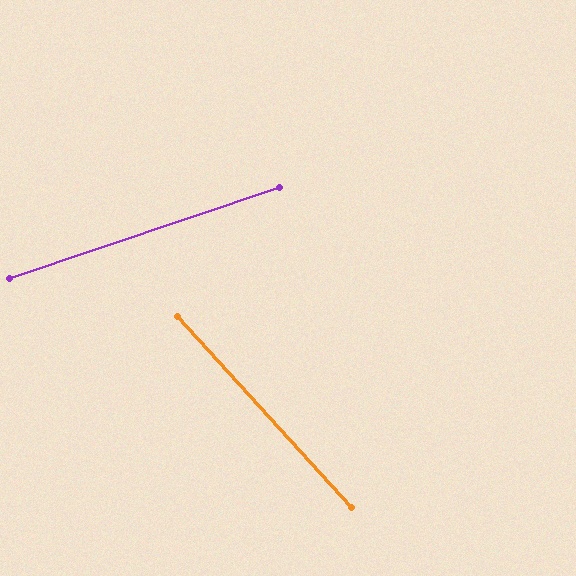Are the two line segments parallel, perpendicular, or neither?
Neither parallel nor perpendicular — they differ by about 66°.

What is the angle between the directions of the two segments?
Approximately 66 degrees.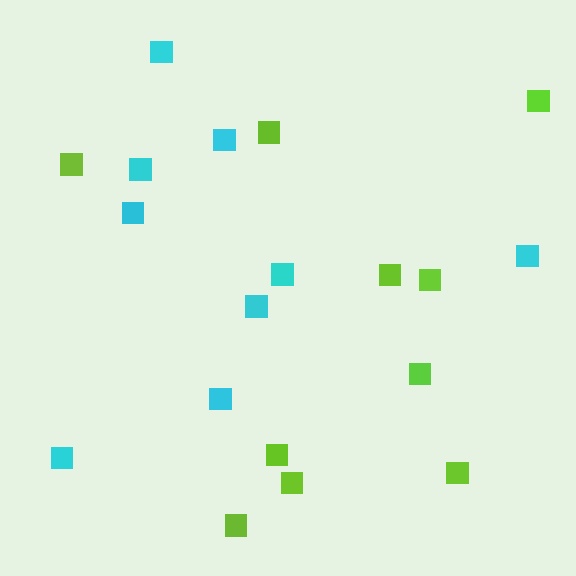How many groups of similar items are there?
There are 2 groups: one group of cyan squares (9) and one group of lime squares (10).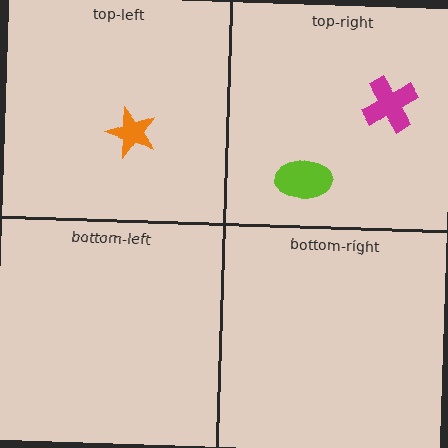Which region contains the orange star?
The top-left region.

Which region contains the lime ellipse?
The top-right region.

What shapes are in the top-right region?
The magenta cross, the lime ellipse.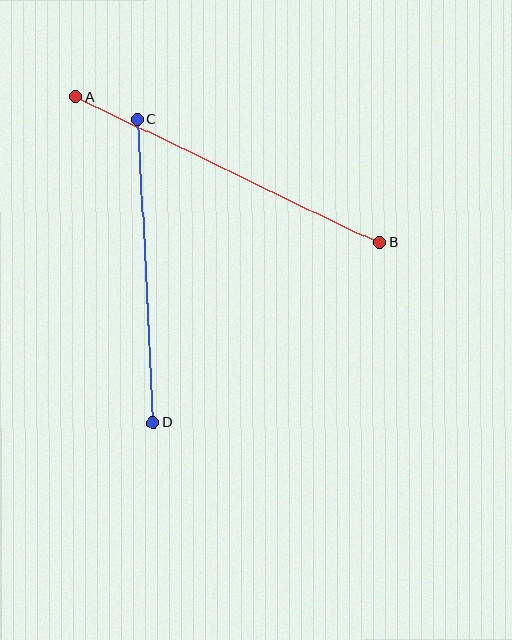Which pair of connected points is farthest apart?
Points A and B are farthest apart.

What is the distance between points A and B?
The distance is approximately 337 pixels.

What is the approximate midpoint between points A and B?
The midpoint is at approximately (227, 169) pixels.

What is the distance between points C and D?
The distance is approximately 304 pixels.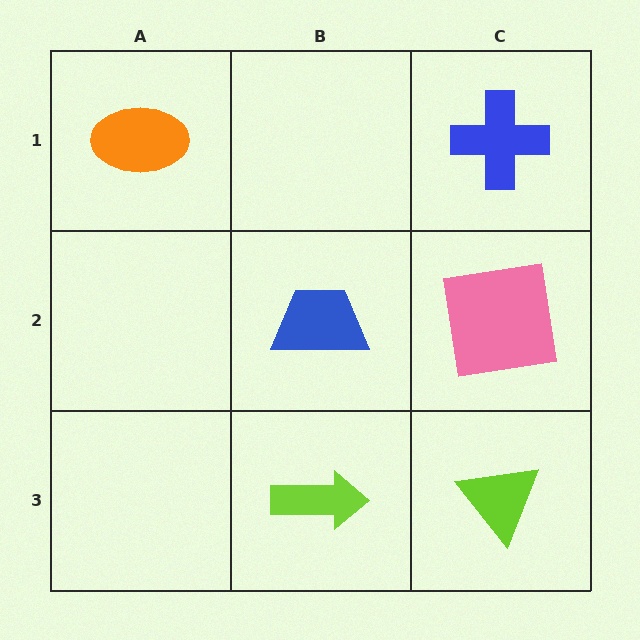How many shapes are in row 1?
2 shapes.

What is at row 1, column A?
An orange ellipse.